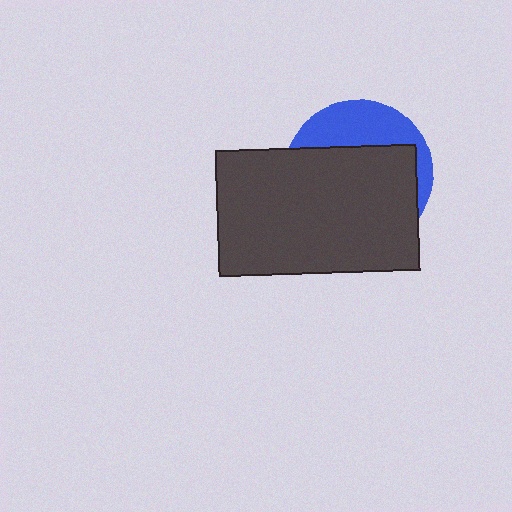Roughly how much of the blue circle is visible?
A small part of it is visible (roughly 32%).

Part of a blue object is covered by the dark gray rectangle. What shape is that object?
It is a circle.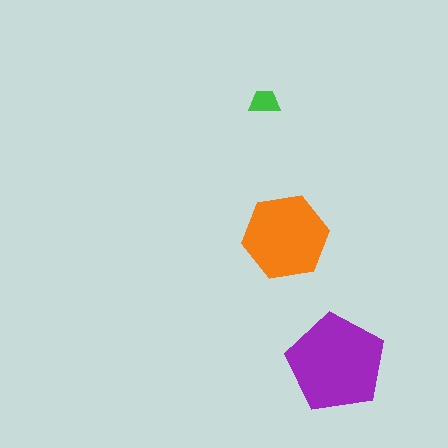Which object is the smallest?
The green trapezoid.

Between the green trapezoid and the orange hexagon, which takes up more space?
The orange hexagon.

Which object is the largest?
The purple pentagon.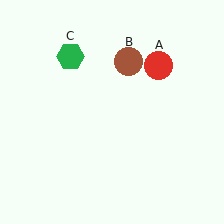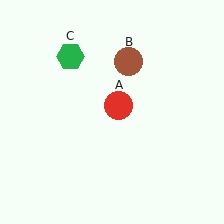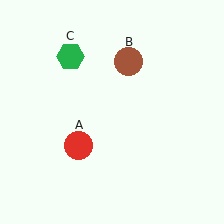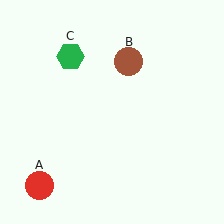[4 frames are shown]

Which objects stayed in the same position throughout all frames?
Brown circle (object B) and green hexagon (object C) remained stationary.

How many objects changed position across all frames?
1 object changed position: red circle (object A).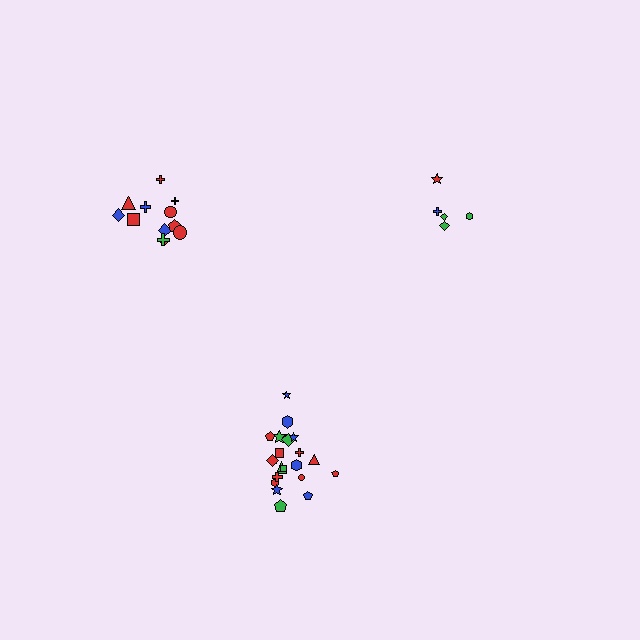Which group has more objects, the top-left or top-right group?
The top-left group.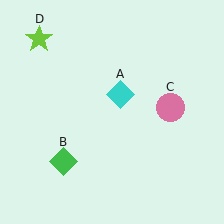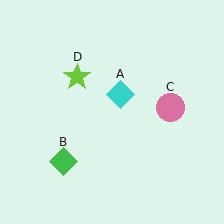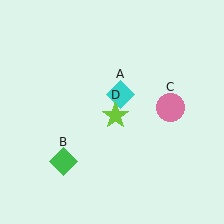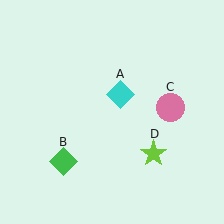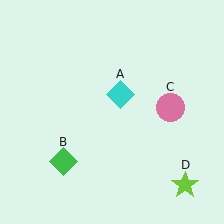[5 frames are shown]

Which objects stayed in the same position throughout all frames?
Cyan diamond (object A) and green diamond (object B) and pink circle (object C) remained stationary.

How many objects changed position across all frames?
1 object changed position: lime star (object D).